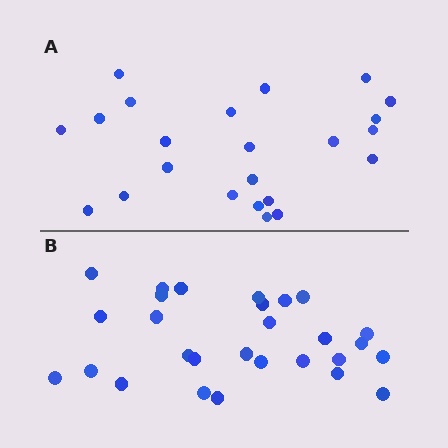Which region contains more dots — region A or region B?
Region B (the bottom region) has more dots.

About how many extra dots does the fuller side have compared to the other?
Region B has about 5 more dots than region A.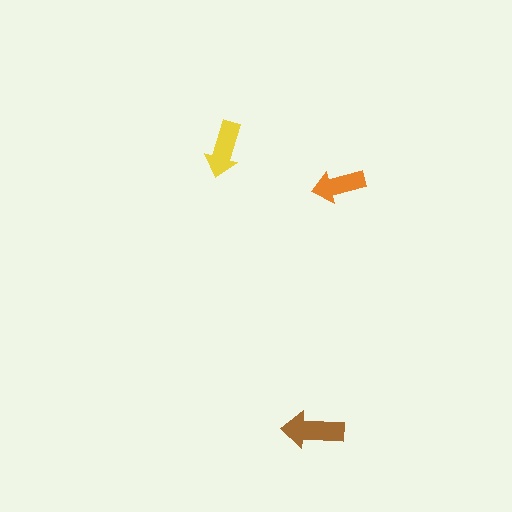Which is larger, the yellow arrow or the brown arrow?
The brown one.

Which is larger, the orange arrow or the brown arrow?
The brown one.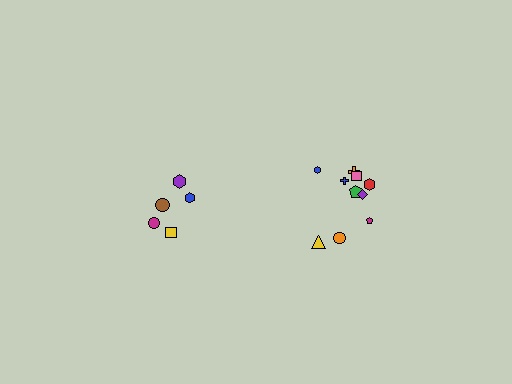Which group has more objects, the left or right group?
The right group.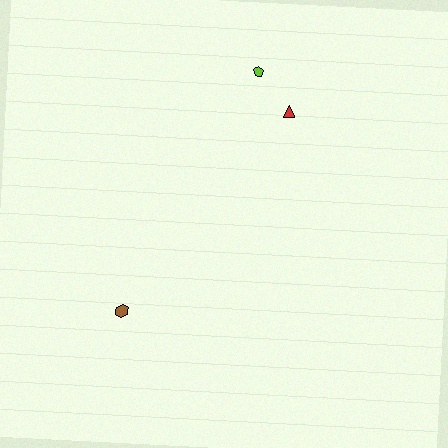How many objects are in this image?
There are 3 objects.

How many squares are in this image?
There are no squares.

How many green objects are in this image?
There are no green objects.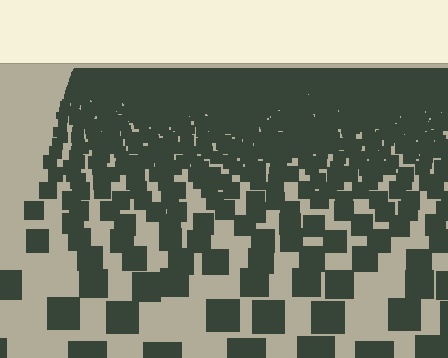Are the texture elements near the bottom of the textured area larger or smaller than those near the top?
Larger. Near the bottom, elements are closer to the viewer and appear at a bigger on-screen size.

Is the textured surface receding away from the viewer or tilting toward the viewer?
The surface is receding away from the viewer. Texture elements get smaller and denser toward the top.